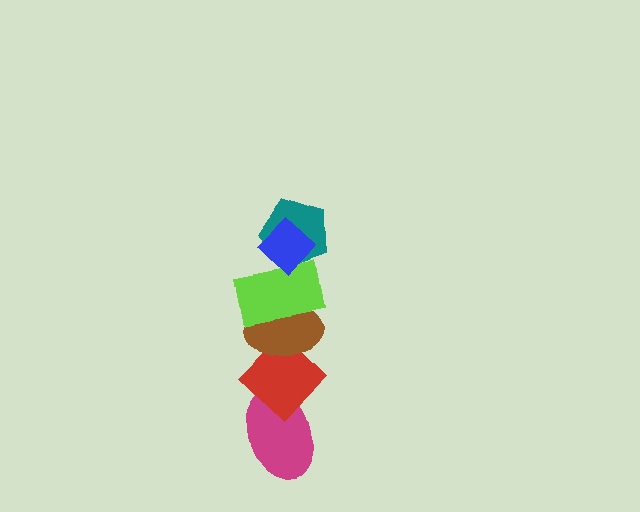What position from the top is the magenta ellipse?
The magenta ellipse is 6th from the top.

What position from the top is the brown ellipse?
The brown ellipse is 4th from the top.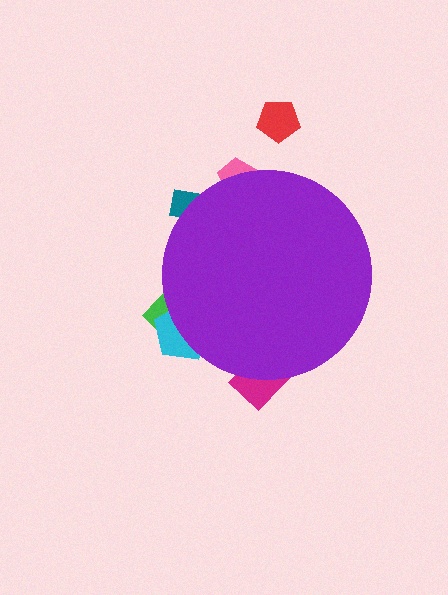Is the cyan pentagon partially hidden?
Yes, the cyan pentagon is partially hidden behind the purple circle.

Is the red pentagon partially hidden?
No, the red pentagon is fully visible.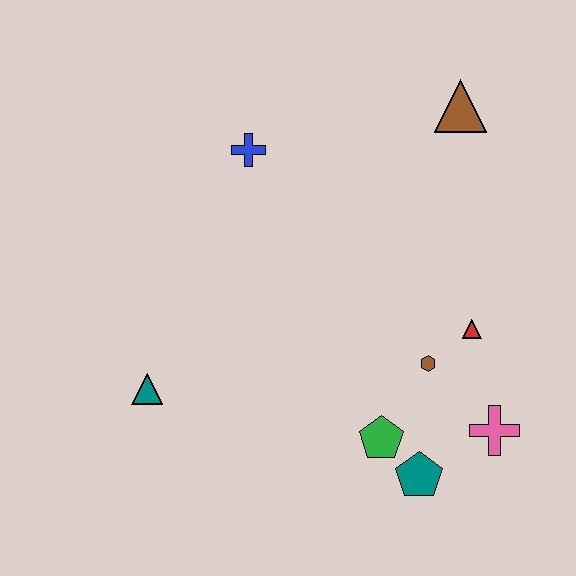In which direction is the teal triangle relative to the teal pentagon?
The teal triangle is to the left of the teal pentagon.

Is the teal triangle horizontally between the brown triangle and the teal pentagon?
No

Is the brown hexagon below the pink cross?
No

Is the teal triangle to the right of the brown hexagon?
No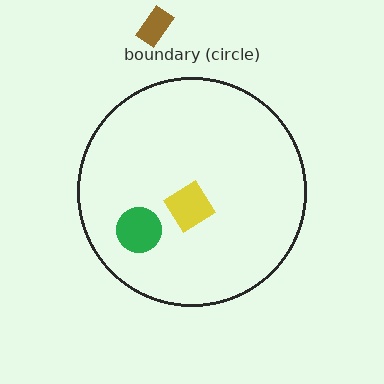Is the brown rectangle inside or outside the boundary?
Outside.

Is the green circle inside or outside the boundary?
Inside.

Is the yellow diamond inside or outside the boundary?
Inside.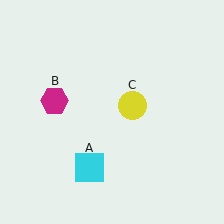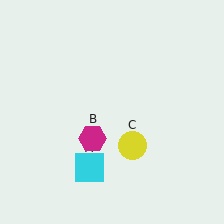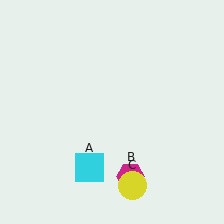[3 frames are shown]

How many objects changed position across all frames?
2 objects changed position: magenta hexagon (object B), yellow circle (object C).